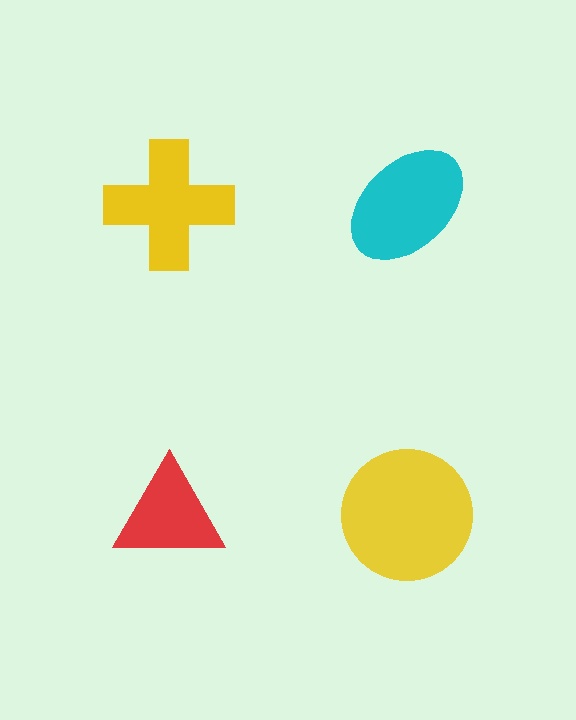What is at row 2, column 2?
A yellow circle.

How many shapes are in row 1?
2 shapes.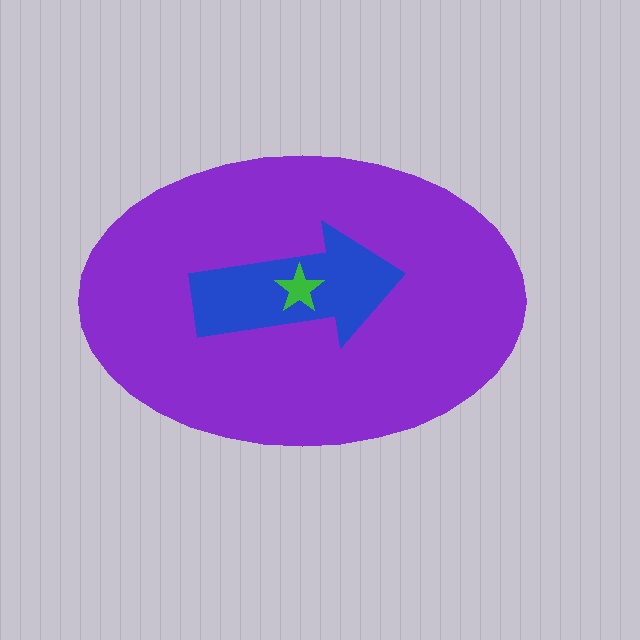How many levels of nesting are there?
3.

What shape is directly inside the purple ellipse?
The blue arrow.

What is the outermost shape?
The purple ellipse.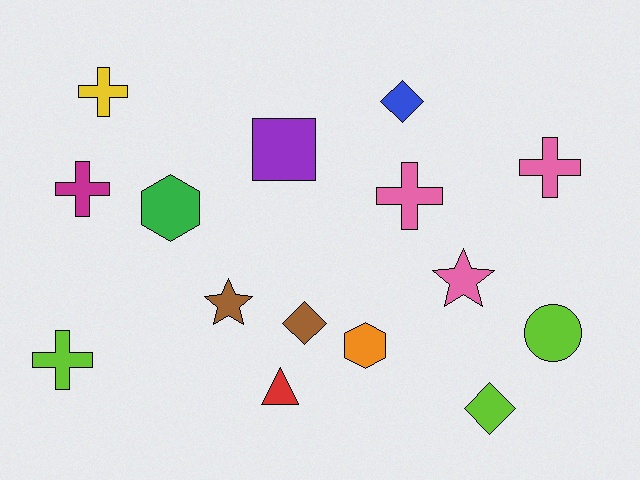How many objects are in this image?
There are 15 objects.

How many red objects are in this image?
There is 1 red object.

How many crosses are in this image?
There are 5 crosses.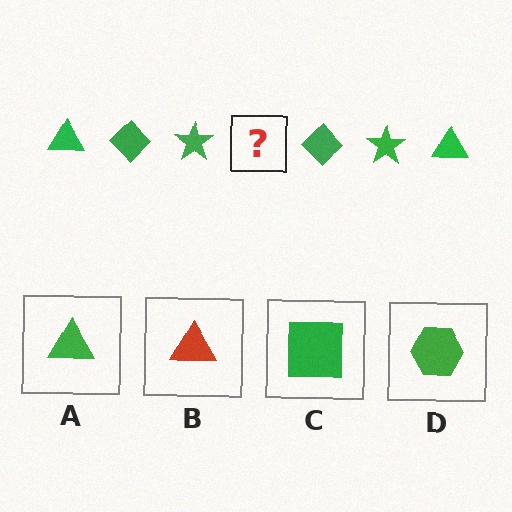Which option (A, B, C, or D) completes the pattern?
A.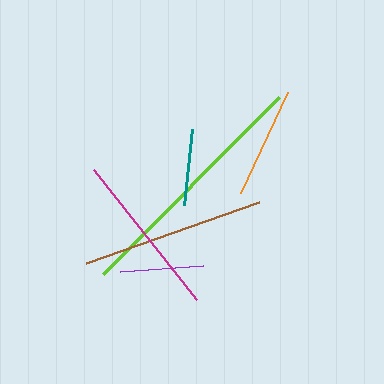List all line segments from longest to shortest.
From longest to shortest: lime, brown, magenta, orange, purple, teal.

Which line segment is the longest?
The lime line is the longest at approximately 249 pixels.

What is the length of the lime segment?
The lime segment is approximately 249 pixels long.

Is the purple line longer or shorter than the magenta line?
The magenta line is longer than the purple line.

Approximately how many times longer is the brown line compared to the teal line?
The brown line is approximately 2.4 times the length of the teal line.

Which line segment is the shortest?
The teal line is the shortest at approximately 77 pixels.